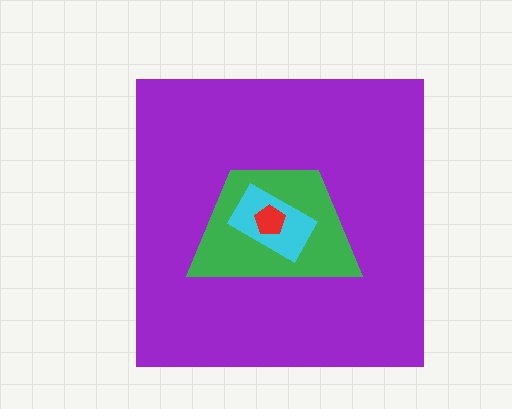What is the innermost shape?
The red pentagon.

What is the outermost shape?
The purple square.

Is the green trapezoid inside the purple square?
Yes.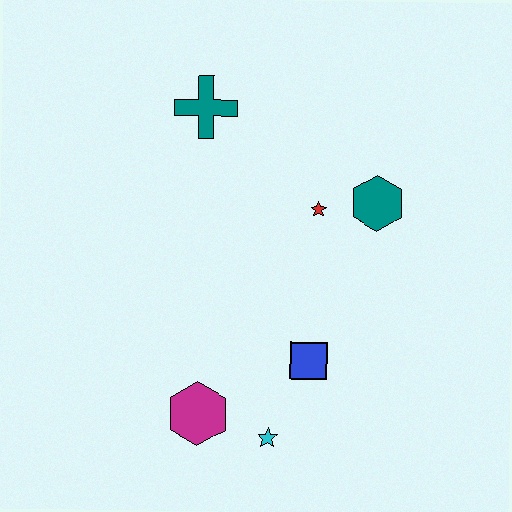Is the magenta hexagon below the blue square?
Yes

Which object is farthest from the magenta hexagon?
The teal cross is farthest from the magenta hexagon.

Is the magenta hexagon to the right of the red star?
No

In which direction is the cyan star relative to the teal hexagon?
The cyan star is below the teal hexagon.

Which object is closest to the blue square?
The cyan star is closest to the blue square.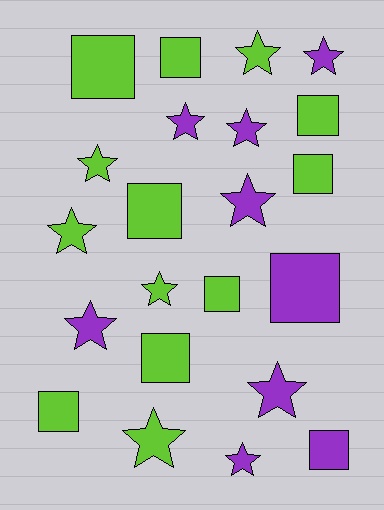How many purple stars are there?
There are 7 purple stars.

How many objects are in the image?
There are 22 objects.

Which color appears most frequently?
Lime, with 13 objects.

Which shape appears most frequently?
Star, with 12 objects.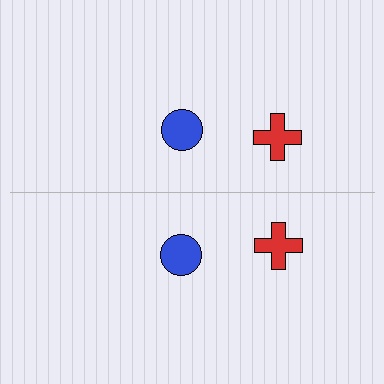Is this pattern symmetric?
Yes, this pattern has bilateral (reflection) symmetry.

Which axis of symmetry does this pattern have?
The pattern has a horizontal axis of symmetry running through the center of the image.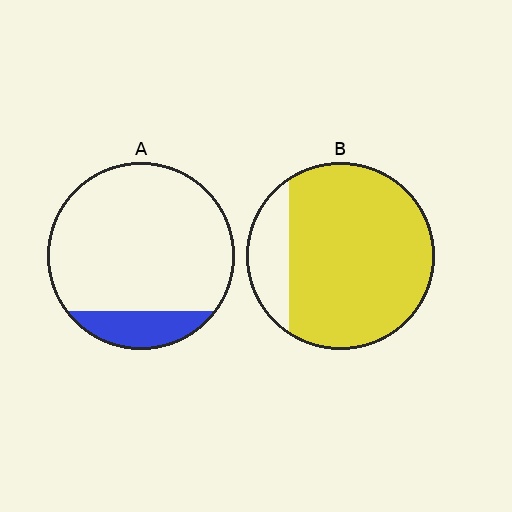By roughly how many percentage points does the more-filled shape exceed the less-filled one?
By roughly 70 percentage points (B over A).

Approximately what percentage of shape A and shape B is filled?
A is approximately 15% and B is approximately 85%.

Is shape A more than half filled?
No.